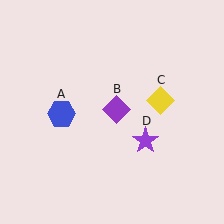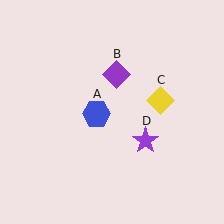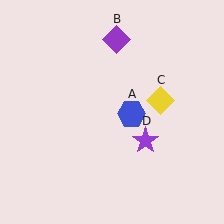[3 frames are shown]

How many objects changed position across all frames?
2 objects changed position: blue hexagon (object A), purple diamond (object B).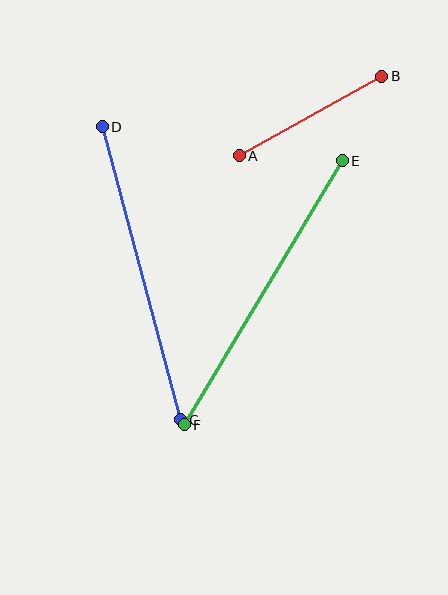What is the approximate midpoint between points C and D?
The midpoint is at approximately (141, 273) pixels.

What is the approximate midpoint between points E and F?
The midpoint is at approximately (263, 293) pixels.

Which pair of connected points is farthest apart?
Points E and F are farthest apart.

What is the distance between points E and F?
The distance is approximately 308 pixels.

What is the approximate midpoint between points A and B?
The midpoint is at approximately (310, 116) pixels.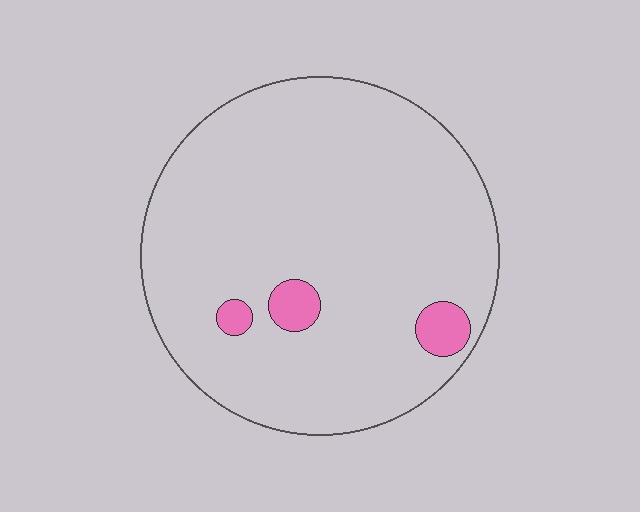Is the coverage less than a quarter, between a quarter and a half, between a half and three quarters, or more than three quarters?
Less than a quarter.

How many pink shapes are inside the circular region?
3.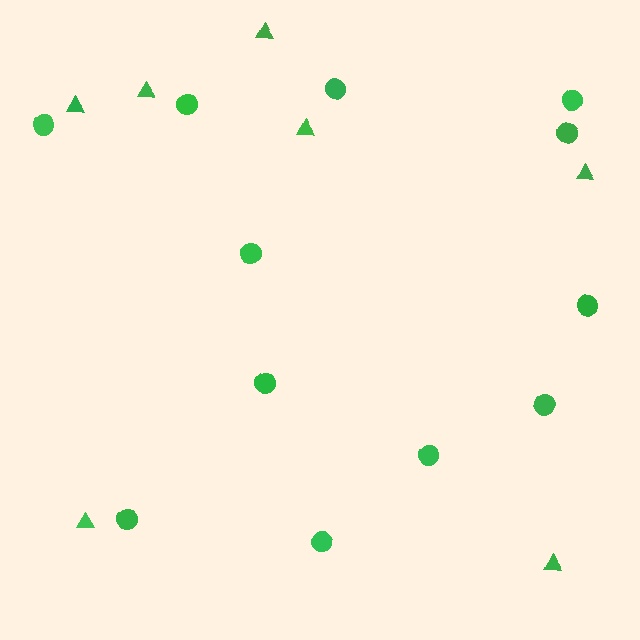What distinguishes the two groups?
There are 2 groups: one group of triangles (7) and one group of circles (12).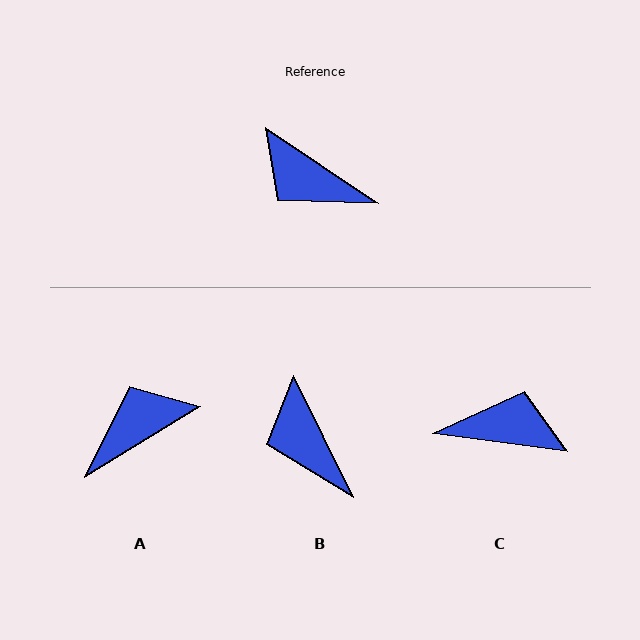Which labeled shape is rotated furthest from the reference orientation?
C, about 154 degrees away.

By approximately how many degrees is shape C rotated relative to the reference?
Approximately 154 degrees clockwise.